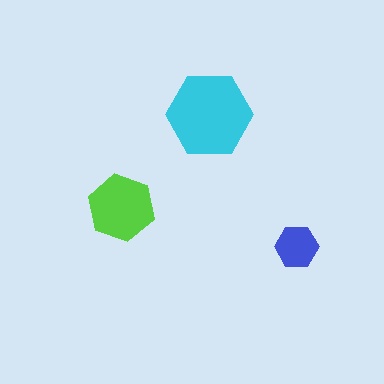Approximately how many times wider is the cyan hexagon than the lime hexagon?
About 1.5 times wider.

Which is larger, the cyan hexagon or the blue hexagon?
The cyan one.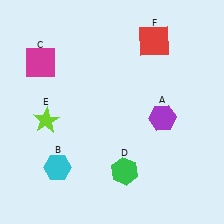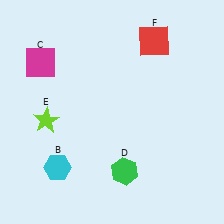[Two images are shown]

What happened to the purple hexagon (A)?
The purple hexagon (A) was removed in Image 2. It was in the bottom-right area of Image 1.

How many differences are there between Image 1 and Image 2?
There is 1 difference between the two images.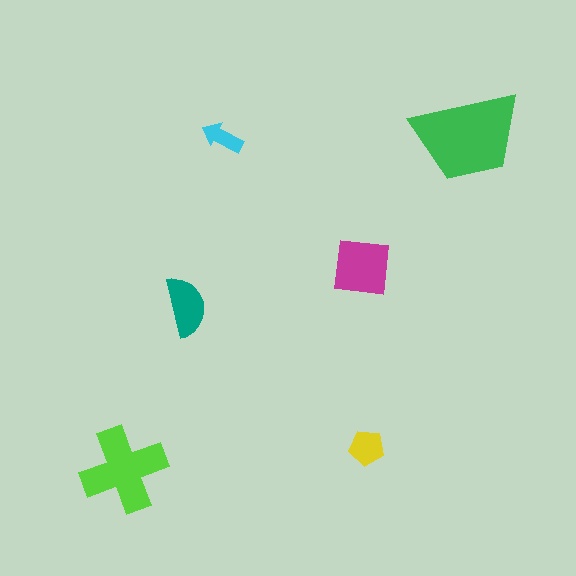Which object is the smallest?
The cyan arrow.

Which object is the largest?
The green trapezoid.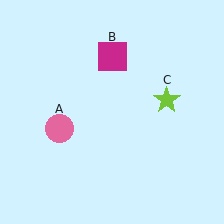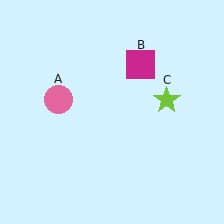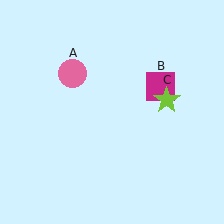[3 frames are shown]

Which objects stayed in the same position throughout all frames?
Lime star (object C) remained stationary.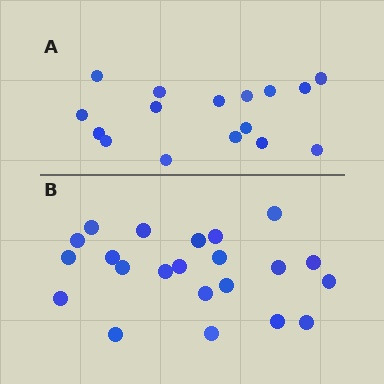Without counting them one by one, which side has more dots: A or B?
Region B (the bottom region) has more dots.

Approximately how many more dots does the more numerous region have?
Region B has about 6 more dots than region A.